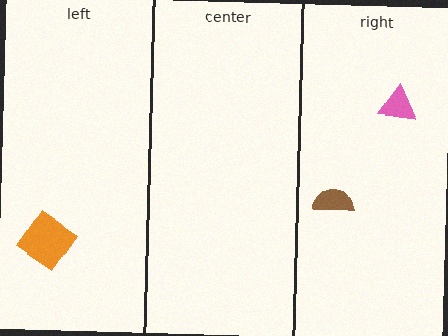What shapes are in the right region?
The brown semicircle, the pink triangle.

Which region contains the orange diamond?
The left region.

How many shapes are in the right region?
2.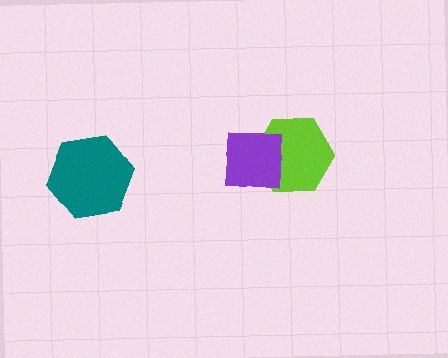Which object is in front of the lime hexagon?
The purple square is in front of the lime hexagon.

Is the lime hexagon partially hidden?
Yes, it is partially covered by another shape.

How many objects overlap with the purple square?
1 object overlaps with the purple square.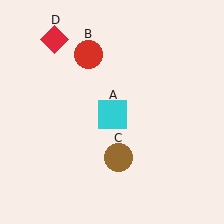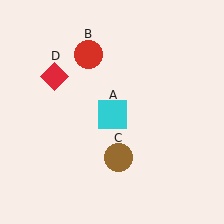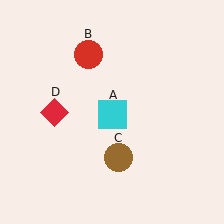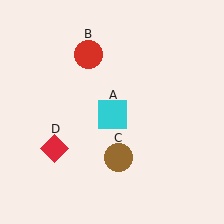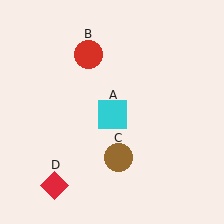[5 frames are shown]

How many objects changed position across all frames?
1 object changed position: red diamond (object D).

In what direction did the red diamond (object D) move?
The red diamond (object D) moved down.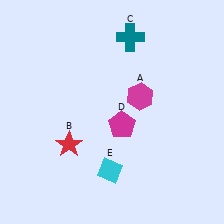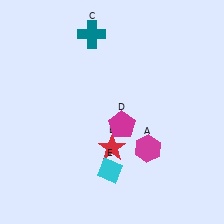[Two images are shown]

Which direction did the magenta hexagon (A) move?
The magenta hexagon (A) moved down.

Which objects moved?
The objects that moved are: the magenta hexagon (A), the red star (B), the teal cross (C).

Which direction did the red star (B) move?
The red star (B) moved right.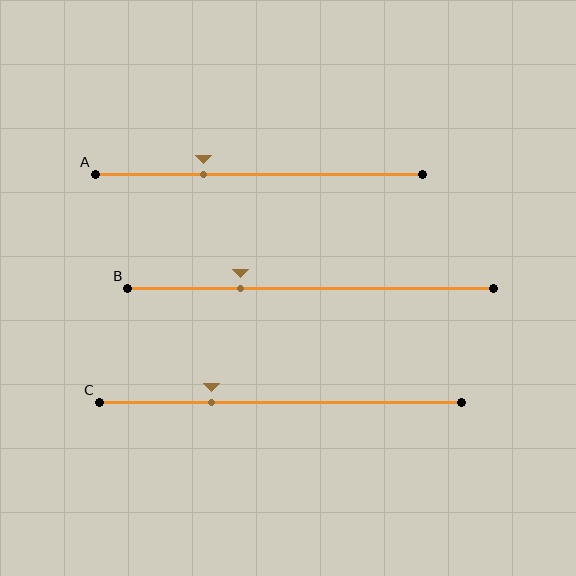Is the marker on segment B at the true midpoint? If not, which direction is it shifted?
No, the marker on segment B is shifted to the left by about 19% of the segment length.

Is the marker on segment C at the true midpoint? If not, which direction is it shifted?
No, the marker on segment C is shifted to the left by about 19% of the segment length.